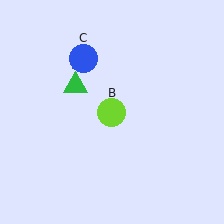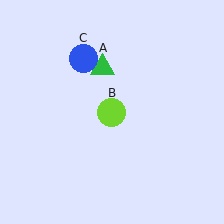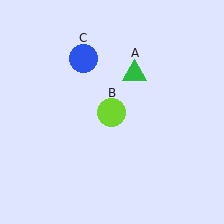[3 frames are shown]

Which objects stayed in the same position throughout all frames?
Lime circle (object B) and blue circle (object C) remained stationary.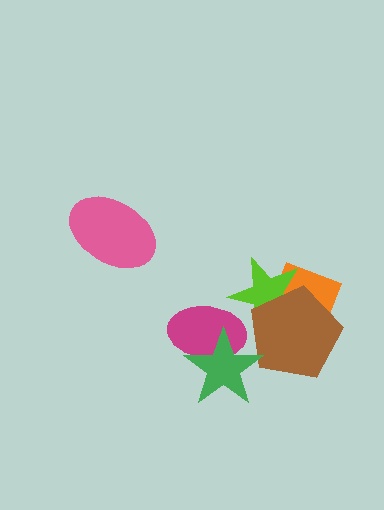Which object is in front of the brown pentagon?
The green star is in front of the brown pentagon.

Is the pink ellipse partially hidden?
No, no other shape covers it.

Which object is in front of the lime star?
The brown pentagon is in front of the lime star.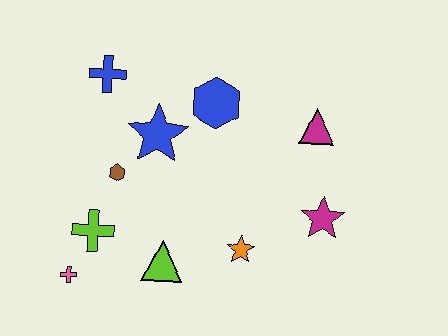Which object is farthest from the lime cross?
The magenta triangle is farthest from the lime cross.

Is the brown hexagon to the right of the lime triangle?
No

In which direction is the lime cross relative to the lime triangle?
The lime cross is to the left of the lime triangle.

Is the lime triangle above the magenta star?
No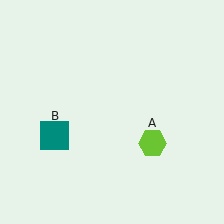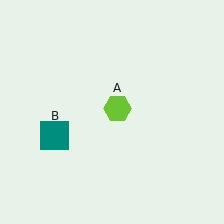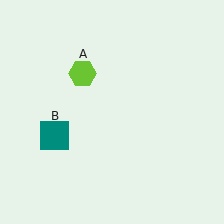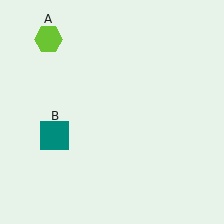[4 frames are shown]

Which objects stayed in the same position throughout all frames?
Teal square (object B) remained stationary.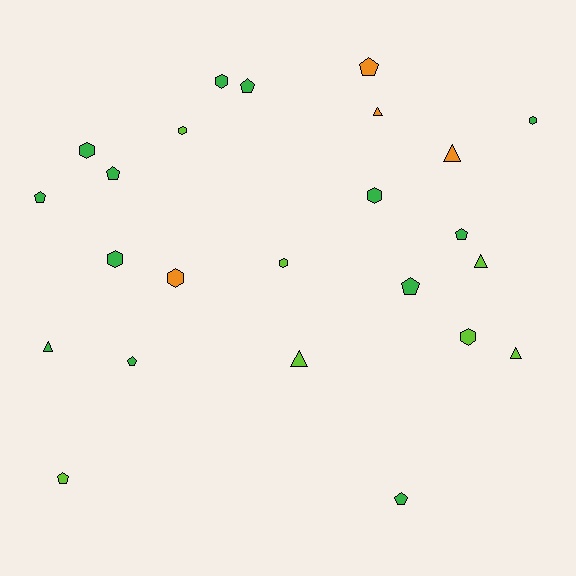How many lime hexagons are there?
There are 3 lime hexagons.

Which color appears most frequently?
Green, with 13 objects.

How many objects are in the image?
There are 24 objects.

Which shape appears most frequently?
Hexagon, with 9 objects.